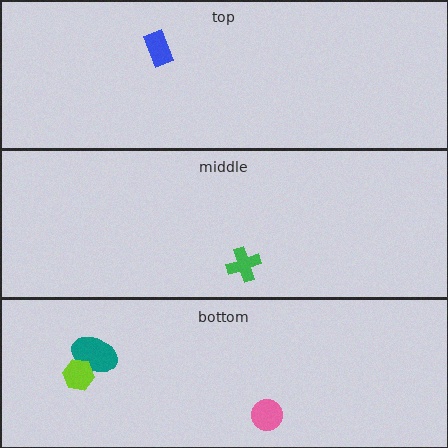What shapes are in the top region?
The blue rectangle.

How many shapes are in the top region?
1.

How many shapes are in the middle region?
1.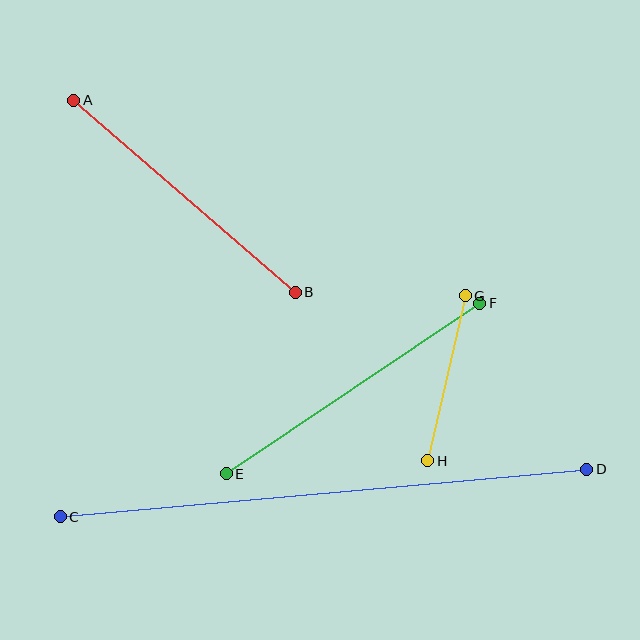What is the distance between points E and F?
The distance is approximately 305 pixels.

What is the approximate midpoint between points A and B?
The midpoint is at approximately (185, 196) pixels.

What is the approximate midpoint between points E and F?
The midpoint is at approximately (353, 388) pixels.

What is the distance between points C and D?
The distance is approximately 529 pixels.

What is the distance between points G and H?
The distance is approximately 169 pixels.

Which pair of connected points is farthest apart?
Points C and D are farthest apart.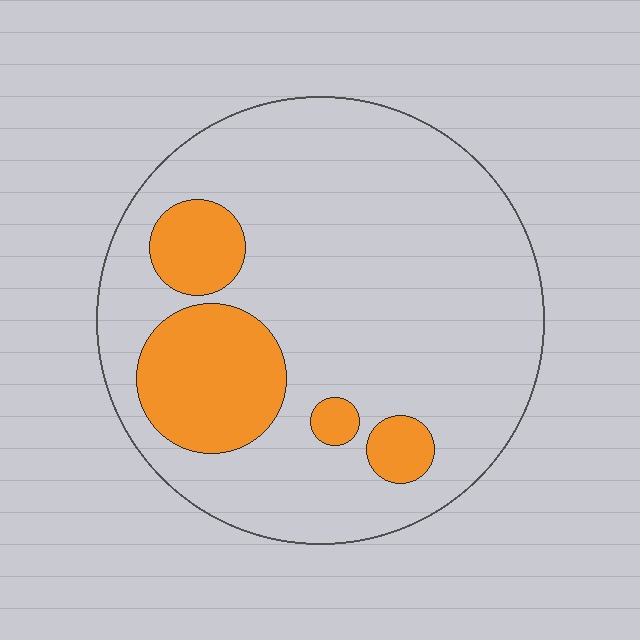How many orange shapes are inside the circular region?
4.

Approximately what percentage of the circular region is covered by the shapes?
Approximately 20%.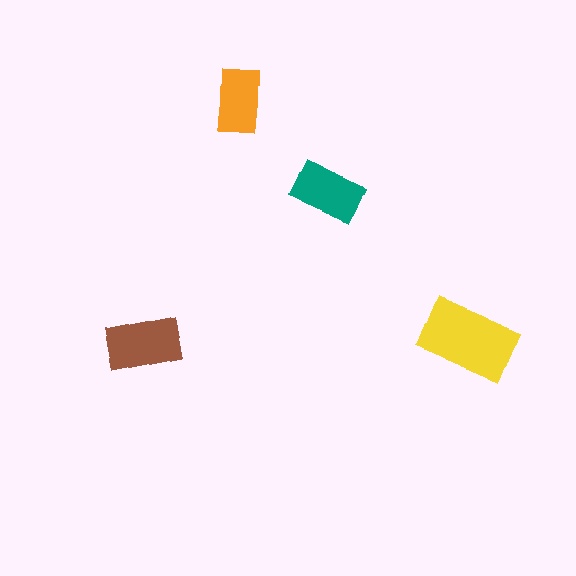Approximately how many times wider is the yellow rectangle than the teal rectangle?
About 1.5 times wider.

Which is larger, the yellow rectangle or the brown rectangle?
The yellow one.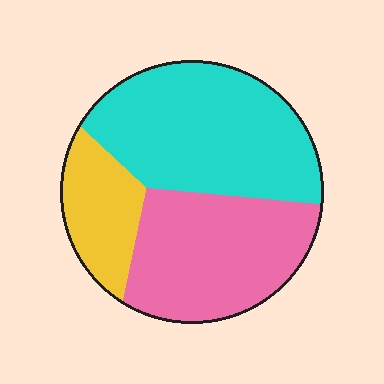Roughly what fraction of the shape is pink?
Pink covers around 35% of the shape.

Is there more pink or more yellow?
Pink.